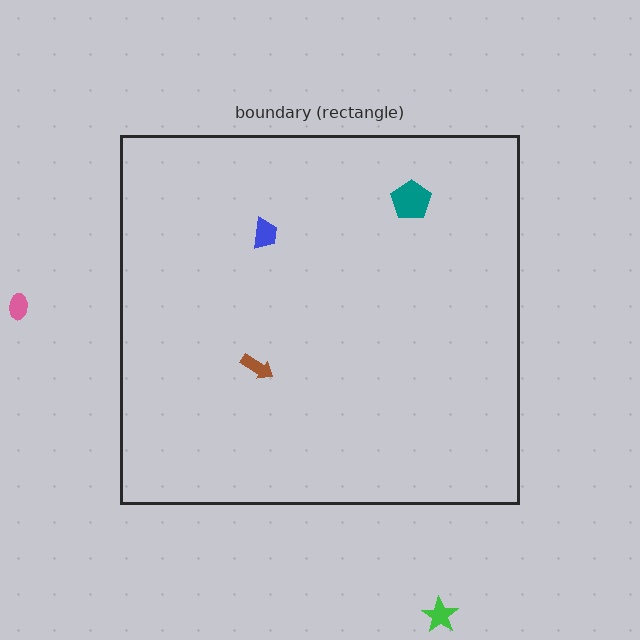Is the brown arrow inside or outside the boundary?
Inside.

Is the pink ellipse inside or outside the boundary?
Outside.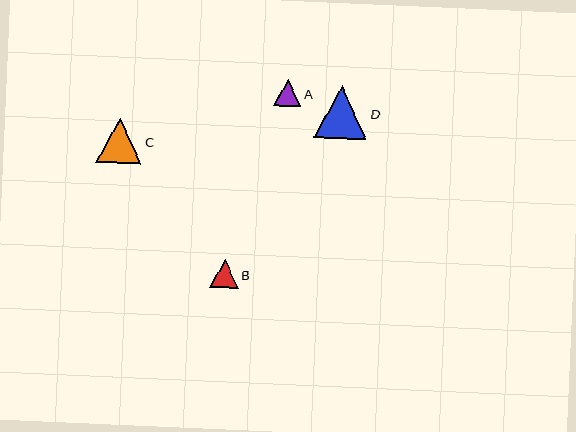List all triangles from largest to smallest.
From largest to smallest: D, C, B, A.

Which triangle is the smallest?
Triangle A is the smallest with a size of approximately 27 pixels.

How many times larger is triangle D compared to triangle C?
Triangle D is approximately 1.2 times the size of triangle C.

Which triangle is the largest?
Triangle D is the largest with a size of approximately 52 pixels.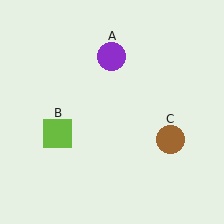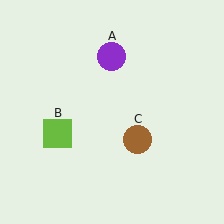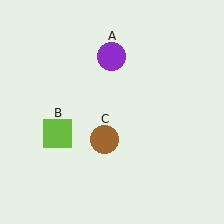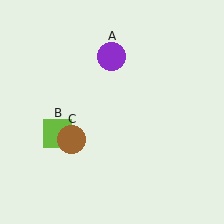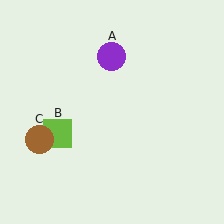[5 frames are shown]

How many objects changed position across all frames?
1 object changed position: brown circle (object C).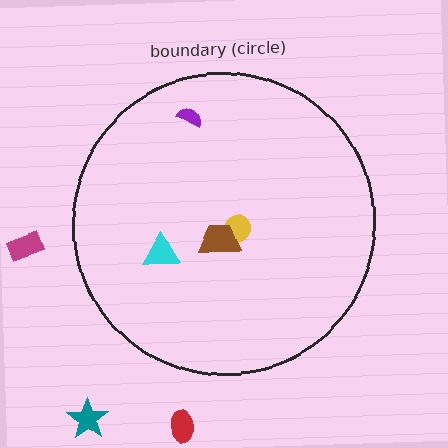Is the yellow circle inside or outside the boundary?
Inside.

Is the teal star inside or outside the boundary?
Outside.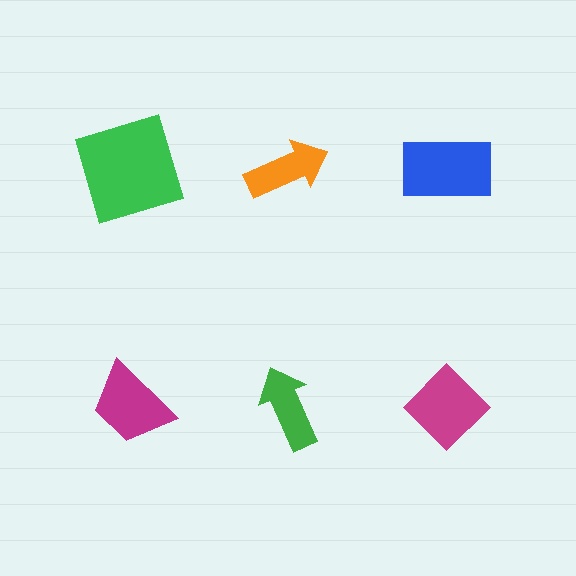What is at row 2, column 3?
A magenta diamond.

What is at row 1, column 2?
An orange arrow.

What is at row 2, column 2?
A green arrow.